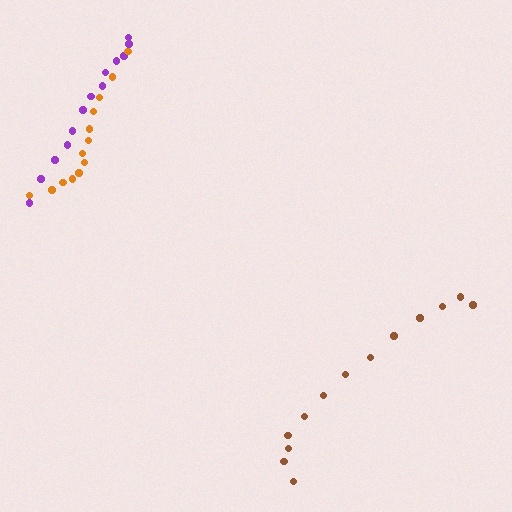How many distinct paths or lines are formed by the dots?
There are 3 distinct paths.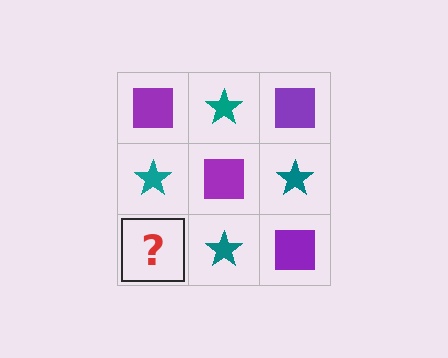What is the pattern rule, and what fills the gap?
The rule is that it alternates purple square and teal star in a checkerboard pattern. The gap should be filled with a purple square.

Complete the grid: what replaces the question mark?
The question mark should be replaced with a purple square.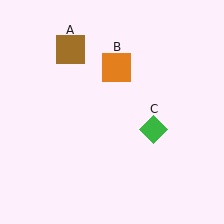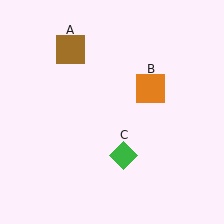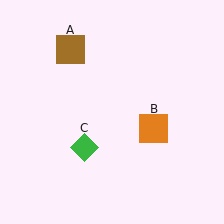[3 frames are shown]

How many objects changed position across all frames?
2 objects changed position: orange square (object B), green diamond (object C).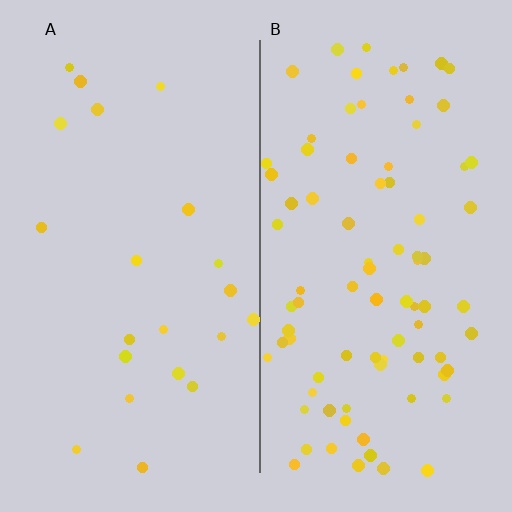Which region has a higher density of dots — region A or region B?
B (the right).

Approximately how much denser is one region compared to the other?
Approximately 3.9× — region B over region A.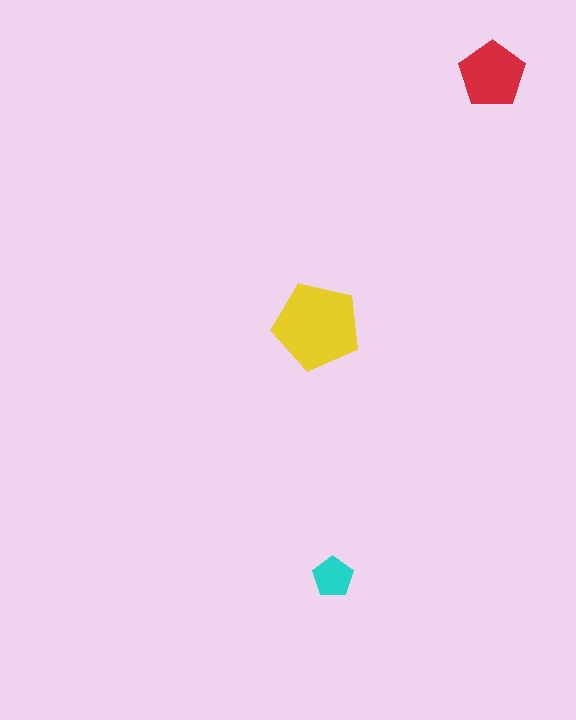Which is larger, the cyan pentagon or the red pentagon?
The red one.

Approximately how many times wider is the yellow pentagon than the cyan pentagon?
About 2 times wider.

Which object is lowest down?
The cyan pentagon is bottommost.